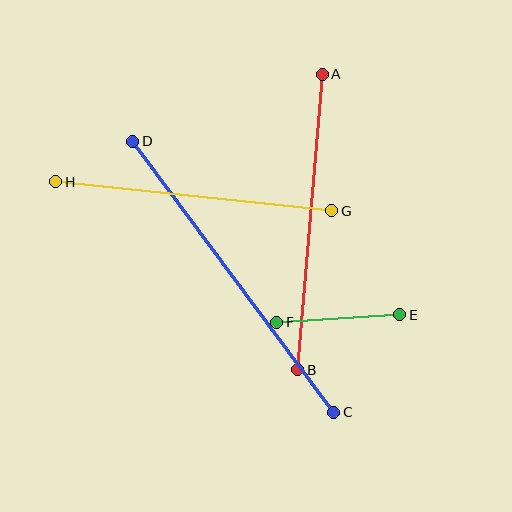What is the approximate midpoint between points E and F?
The midpoint is at approximately (338, 319) pixels.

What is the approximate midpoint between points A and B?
The midpoint is at approximately (310, 222) pixels.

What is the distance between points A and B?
The distance is approximately 296 pixels.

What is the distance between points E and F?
The distance is approximately 123 pixels.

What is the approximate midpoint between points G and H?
The midpoint is at approximately (194, 196) pixels.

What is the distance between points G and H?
The distance is approximately 278 pixels.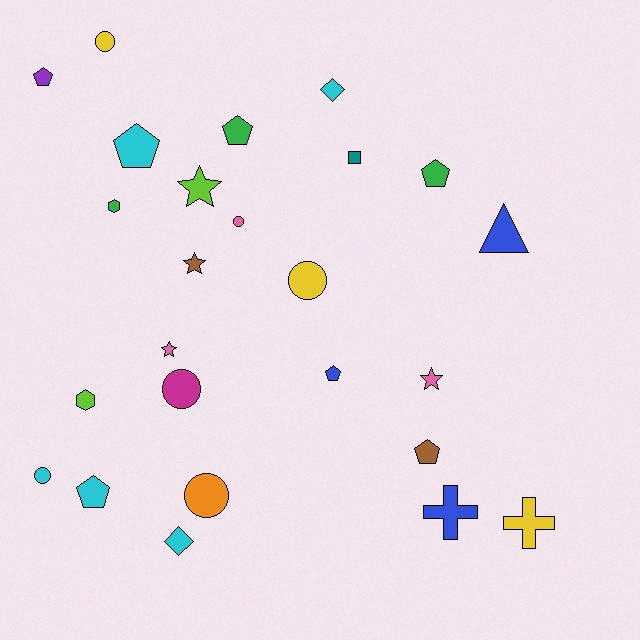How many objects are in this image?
There are 25 objects.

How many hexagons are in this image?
There are 2 hexagons.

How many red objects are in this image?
There are no red objects.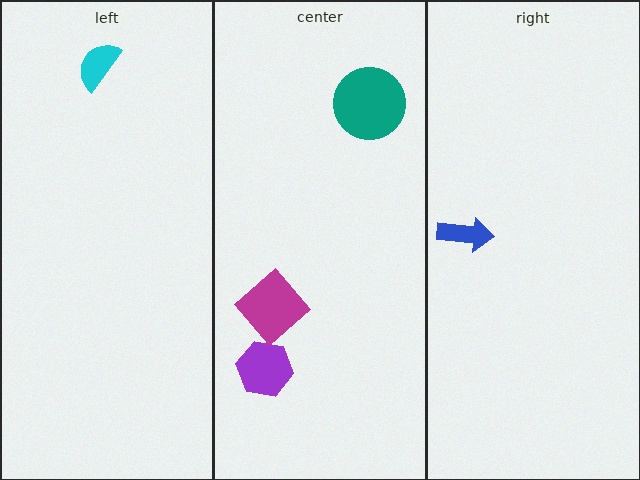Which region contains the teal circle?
The center region.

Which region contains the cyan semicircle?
The left region.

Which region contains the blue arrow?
The right region.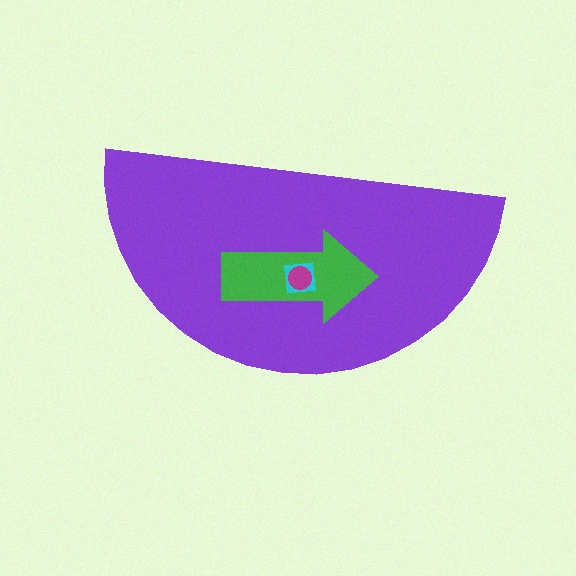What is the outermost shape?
The purple semicircle.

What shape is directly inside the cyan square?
The magenta circle.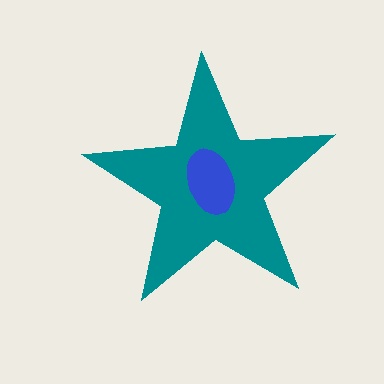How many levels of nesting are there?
2.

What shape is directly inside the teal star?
The blue ellipse.